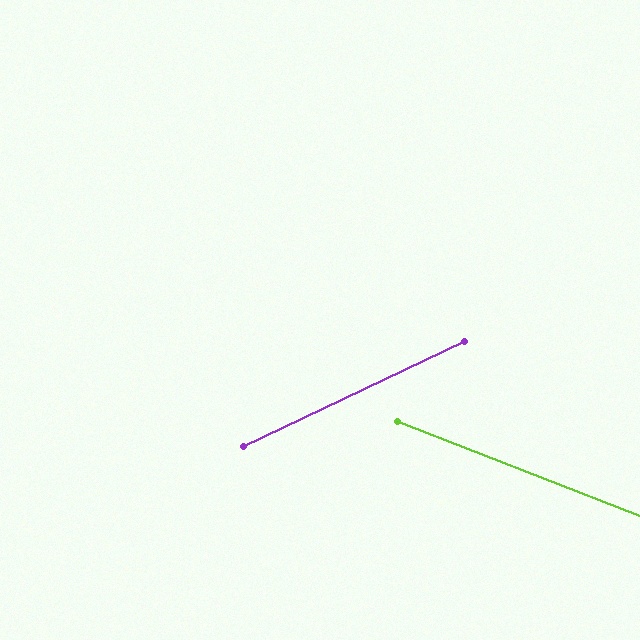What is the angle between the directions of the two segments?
Approximately 47 degrees.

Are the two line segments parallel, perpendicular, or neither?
Neither parallel nor perpendicular — they differ by about 47°.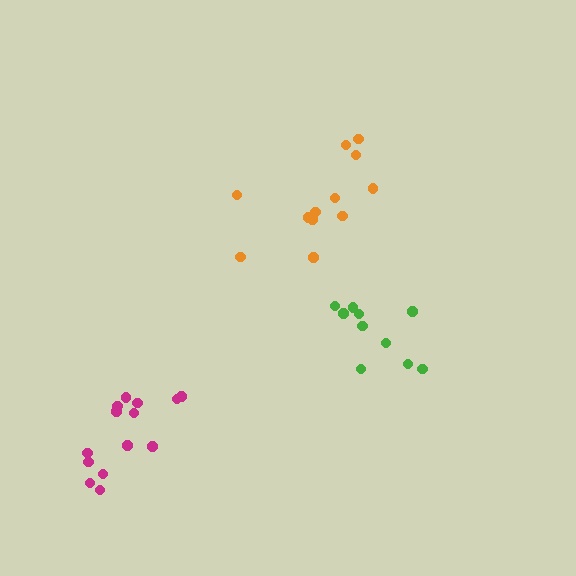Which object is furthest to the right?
The green cluster is rightmost.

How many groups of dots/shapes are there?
There are 3 groups.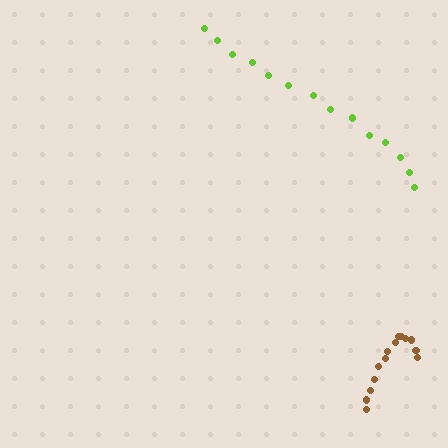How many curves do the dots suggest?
There are 2 distinct paths.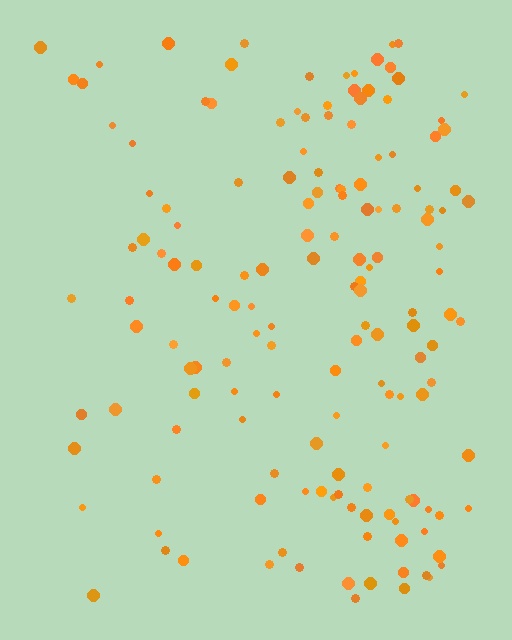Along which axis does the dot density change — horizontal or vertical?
Horizontal.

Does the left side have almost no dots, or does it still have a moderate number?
Still a moderate number, just noticeably fewer than the right.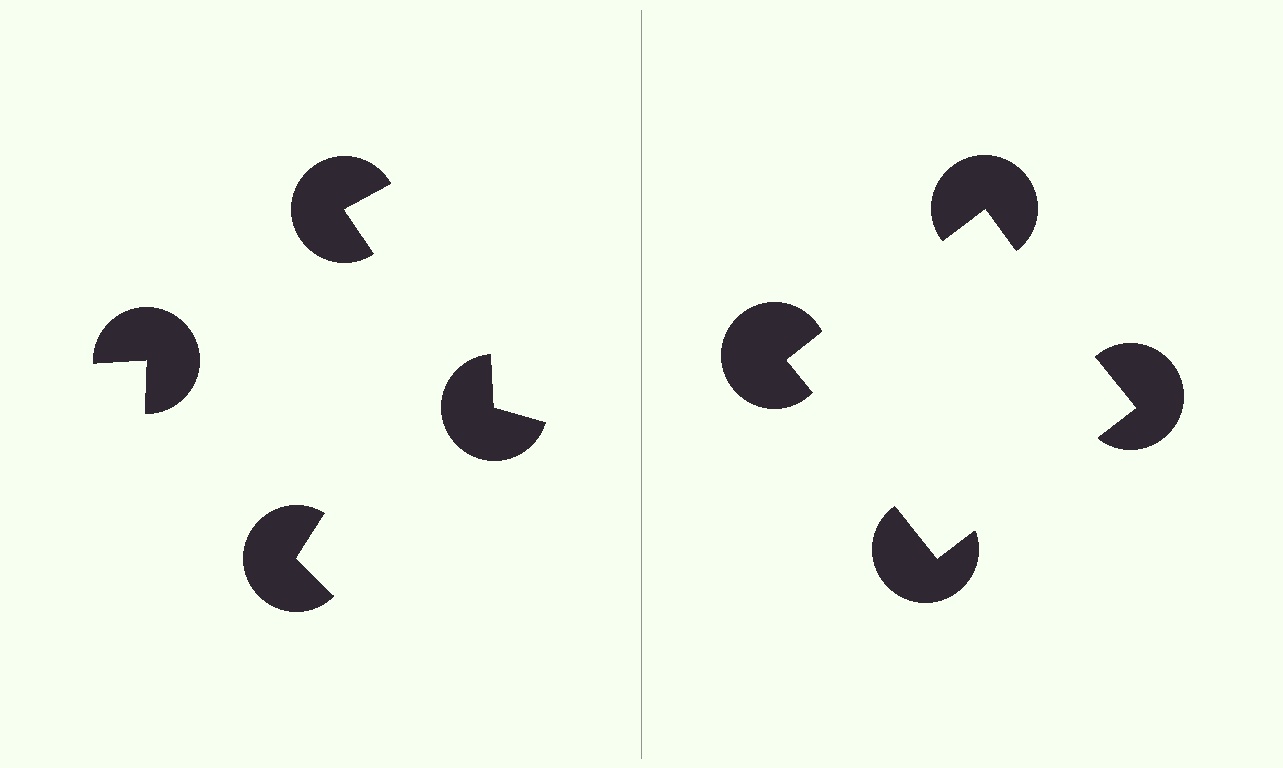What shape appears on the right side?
An illusory square.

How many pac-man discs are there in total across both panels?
8 — 4 on each side.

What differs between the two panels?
The pac-man discs are positioned identically on both sides; only the wedge orientations differ. On the right they align to a square; on the left they are misaligned.